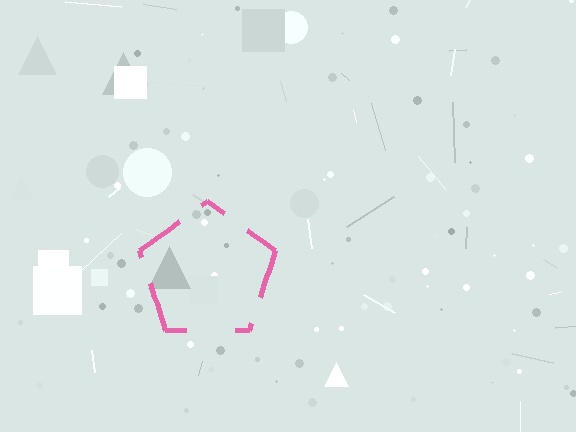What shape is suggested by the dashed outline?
The dashed outline suggests a pentagon.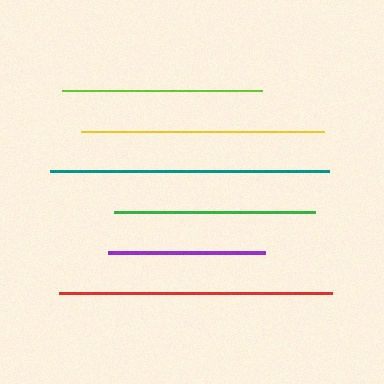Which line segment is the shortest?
The purple line is the shortest at approximately 156 pixels.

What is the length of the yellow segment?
The yellow segment is approximately 243 pixels long.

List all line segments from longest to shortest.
From longest to shortest: teal, red, yellow, green, lime, purple.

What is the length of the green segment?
The green segment is approximately 202 pixels long.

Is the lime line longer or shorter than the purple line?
The lime line is longer than the purple line.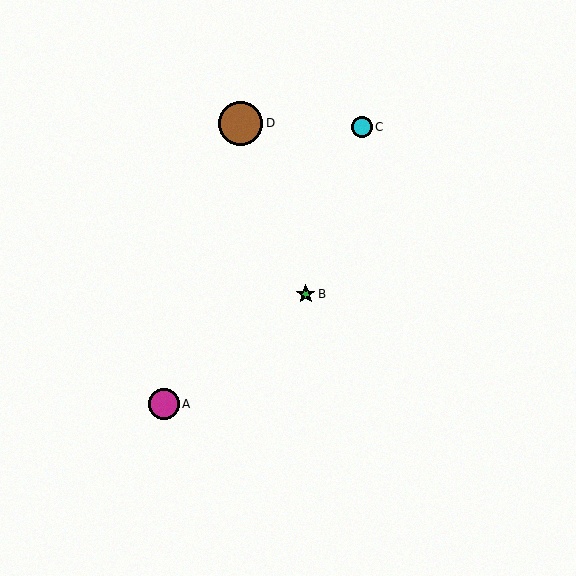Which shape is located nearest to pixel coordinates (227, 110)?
The brown circle (labeled D) at (241, 123) is nearest to that location.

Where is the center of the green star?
The center of the green star is at (306, 294).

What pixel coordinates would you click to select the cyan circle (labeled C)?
Click at (362, 127) to select the cyan circle C.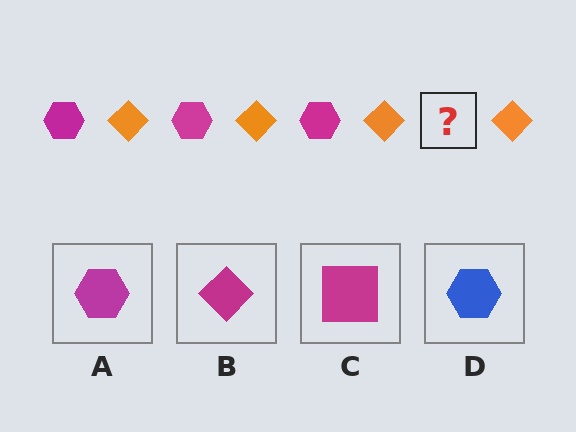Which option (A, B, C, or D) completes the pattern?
A.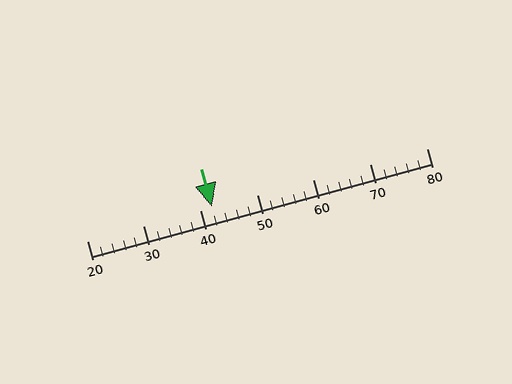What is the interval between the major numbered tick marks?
The major tick marks are spaced 10 units apart.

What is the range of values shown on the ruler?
The ruler shows values from 20 to 80.